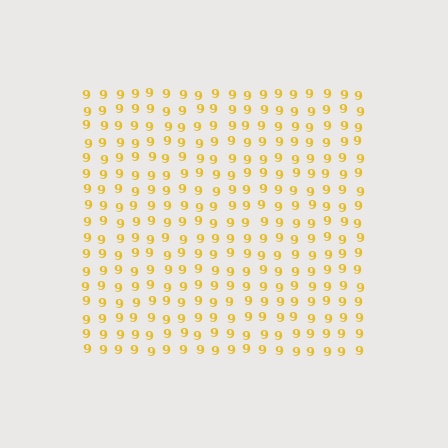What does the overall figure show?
The overall figure shows a square.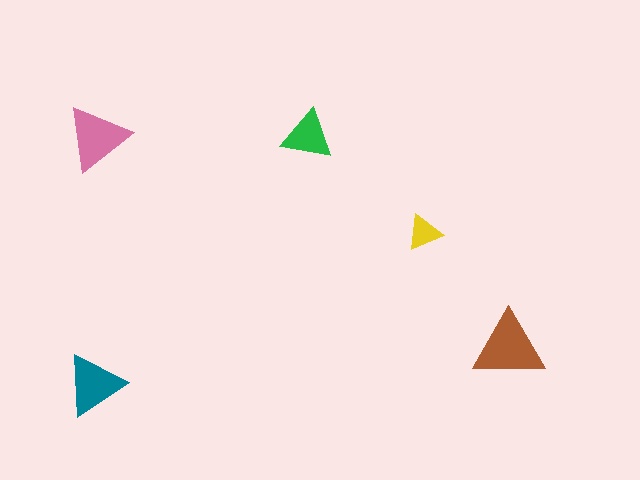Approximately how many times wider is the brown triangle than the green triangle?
About 1.5 times wider.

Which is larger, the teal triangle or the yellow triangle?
The teal one.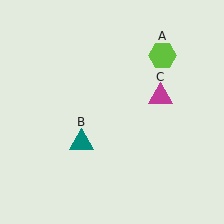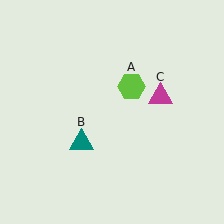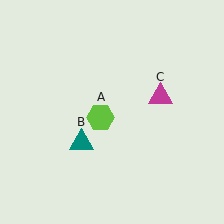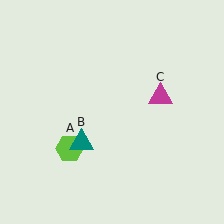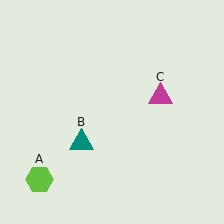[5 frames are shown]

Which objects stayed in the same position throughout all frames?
Teal triangle (object B) and magenta triangle (object C) remained stationary.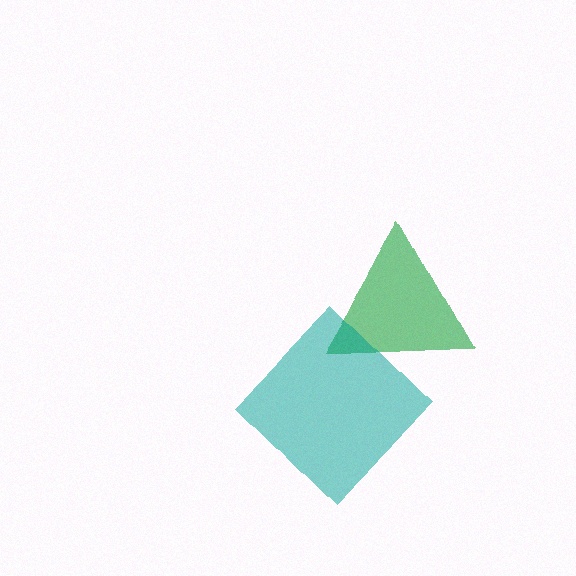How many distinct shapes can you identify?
There are 2 distinct shapes: a green triangle, a teal diamond.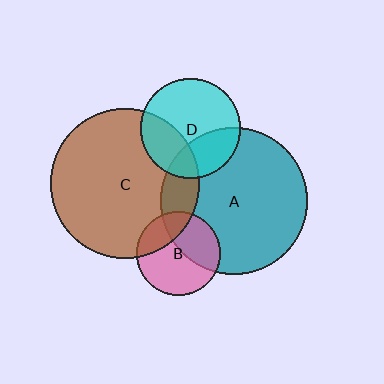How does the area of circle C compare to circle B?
Approximately 3.2 times.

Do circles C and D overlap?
Yes.